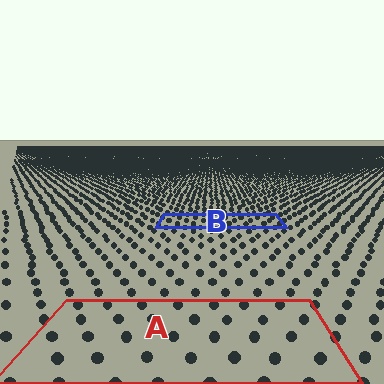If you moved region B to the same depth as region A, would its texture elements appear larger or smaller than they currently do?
They would appear larger. At a closer depth, the same texture elements are projected at a bigger on-screen size.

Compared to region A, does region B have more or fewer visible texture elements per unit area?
Region B has more texture elements per unit area — they are packed more densely because it is farther away.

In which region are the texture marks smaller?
The texture marks are smaller in region B, because it is farther away.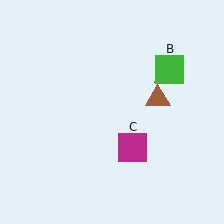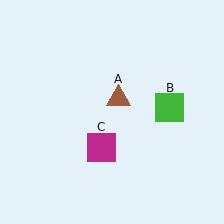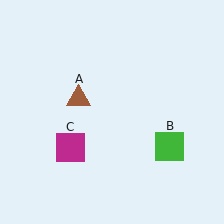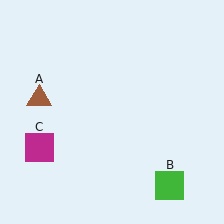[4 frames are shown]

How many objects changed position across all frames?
3 objects changed position: brown triangle (object A), green square (object B), magenta square (object C).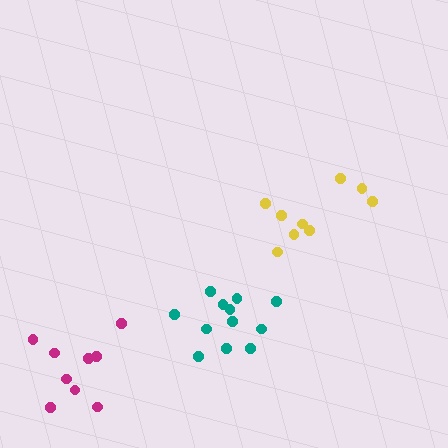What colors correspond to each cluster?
The clusters are colored: yellow, magenta, teal.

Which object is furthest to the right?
The yellow cluster is rightmost.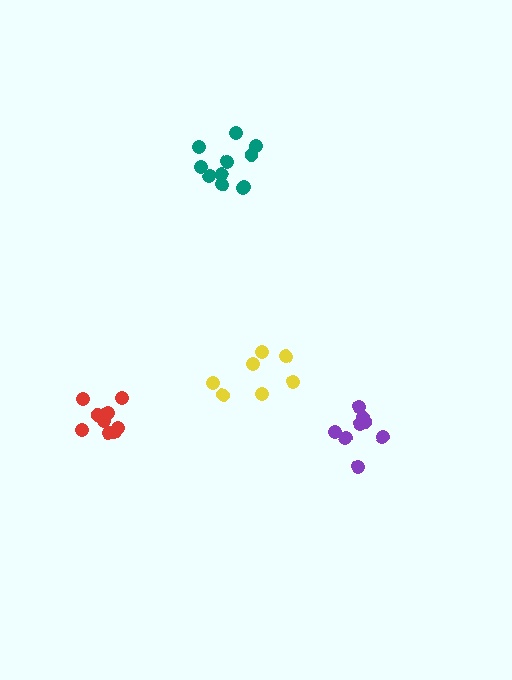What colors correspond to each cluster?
The clusters are colored: yellow, purple, red, teal.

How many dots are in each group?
Group 1: 7 dots, Group 2: 8 dots, Group 3: 10 dots, Group 4: 11 dots (36 total).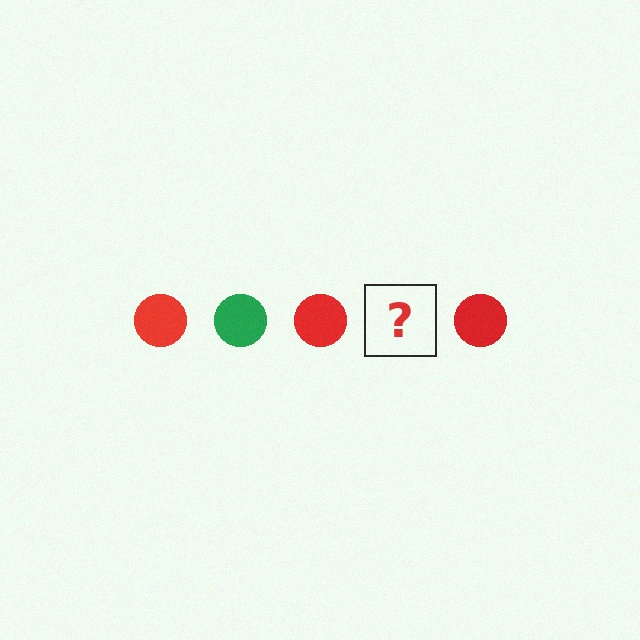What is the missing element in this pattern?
The missing element is a green circle.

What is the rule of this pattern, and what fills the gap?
The rule is that the pattern cycles through red, green circles. The gap should be filled with a green circle.